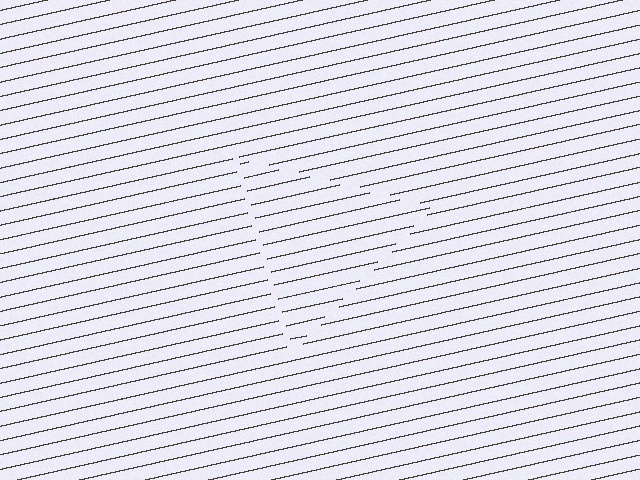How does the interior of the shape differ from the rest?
The interior of the shape contains the same grating, shifted by half a period — the contour is defined by the phase discontinuity where line-ends from the inner and outer gratings abut.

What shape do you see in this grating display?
An illusory triangle. The interior of the shape contains the same grating, shifted by half a period — the contour is defined by the phase discontinuity where line-ends from the inner and outer gratings abut.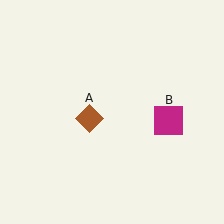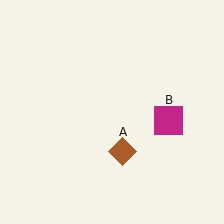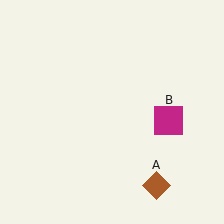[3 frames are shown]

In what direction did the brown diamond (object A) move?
The brown diamond (object A) moved down and to the right.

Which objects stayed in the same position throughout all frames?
Magenta square (object B) remained stationary.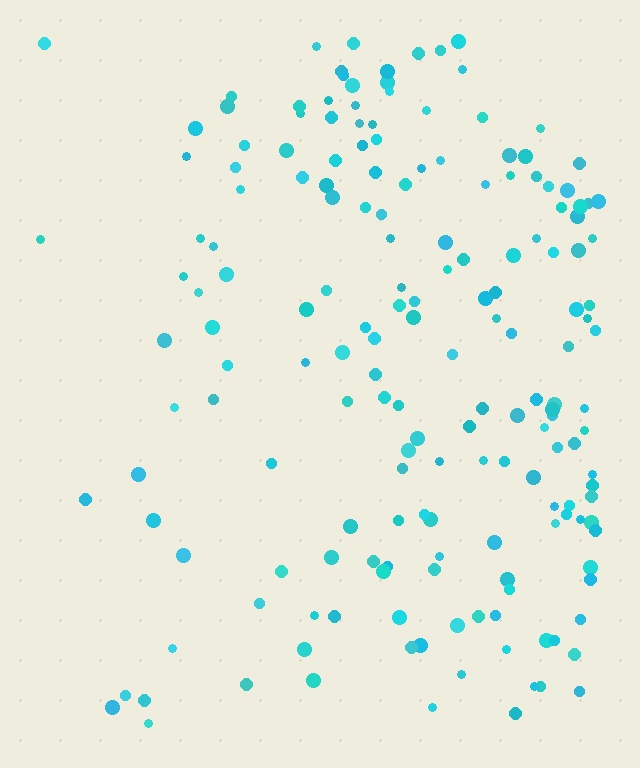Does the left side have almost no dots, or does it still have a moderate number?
Still a moderate number, just noticeably fewer than the right.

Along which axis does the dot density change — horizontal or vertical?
Horizontal.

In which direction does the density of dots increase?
From left to right, with the right side densest.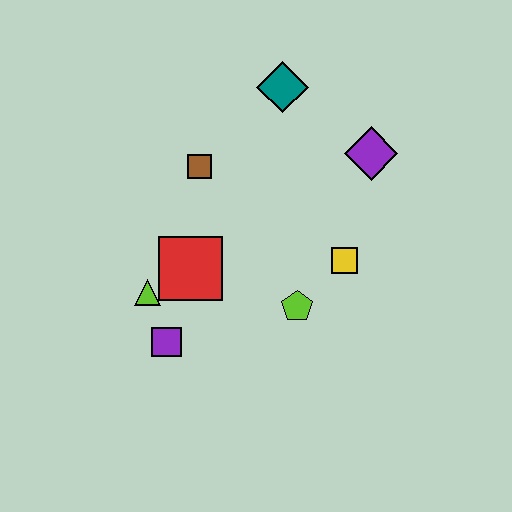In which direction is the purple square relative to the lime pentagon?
The purple square is to the left of the lime pentagon.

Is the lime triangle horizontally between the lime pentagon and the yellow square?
No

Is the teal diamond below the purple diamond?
No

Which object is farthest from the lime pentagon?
The teal diamond is farthest from the lime pentagon.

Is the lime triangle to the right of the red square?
No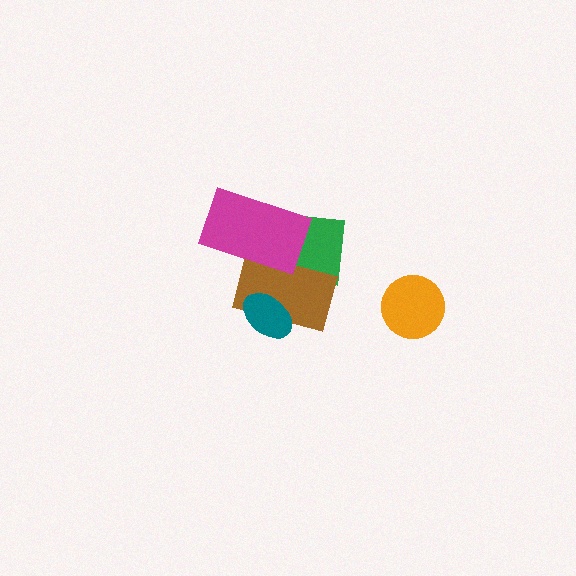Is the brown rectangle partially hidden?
Yes, it is partially covered by another shape.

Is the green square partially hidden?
Yes, it is partially covered by another shape.